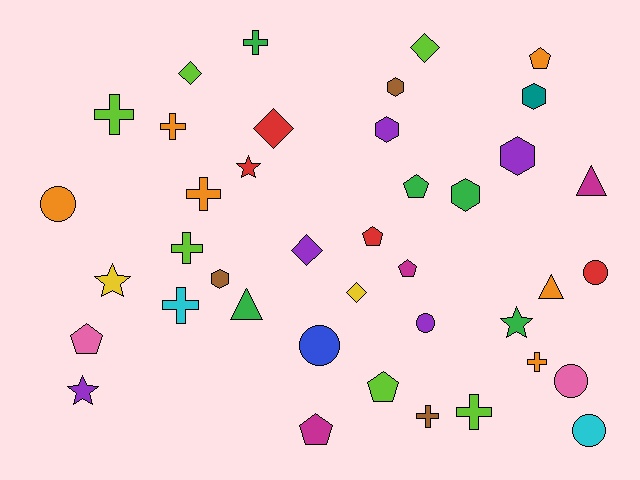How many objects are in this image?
There are 40 objects.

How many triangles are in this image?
There are 3 triangles.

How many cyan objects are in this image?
There are 2 cyan objects.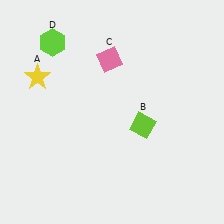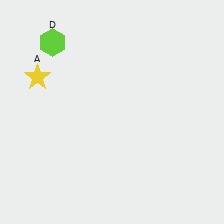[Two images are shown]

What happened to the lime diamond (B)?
The lime diamond (B) was removed in Image 2. It was in the bottom-right area of Image 1.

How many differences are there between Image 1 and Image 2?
There are 2 differences between the two images.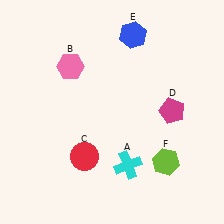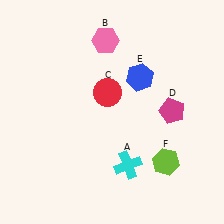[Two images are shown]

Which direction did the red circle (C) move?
The red circle (C) moved up.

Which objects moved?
The objects that moved are: the pink hexagon (B), the red circle (C), the blue hexagon (E).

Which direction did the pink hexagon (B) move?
The pink hexagon (B) moved right.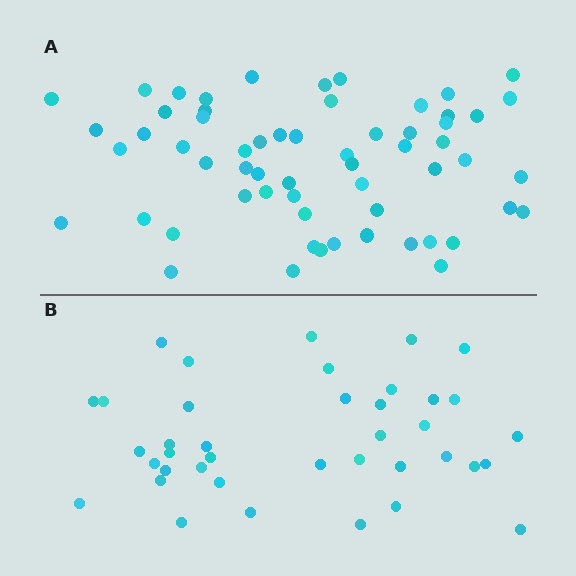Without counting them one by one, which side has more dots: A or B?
Region A (the top region) has more dots.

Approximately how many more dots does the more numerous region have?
Region A has approximately 20 more dots than region B.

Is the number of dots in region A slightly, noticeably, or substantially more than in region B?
Region A has substantially more. The ratio is roughly 1.5 to 1.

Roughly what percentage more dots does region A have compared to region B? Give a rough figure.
About 55% more.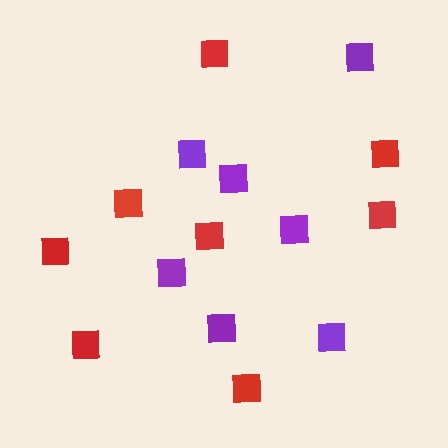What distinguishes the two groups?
There are 2 groups: one group of purple squares (7) and one group of red squares (8).